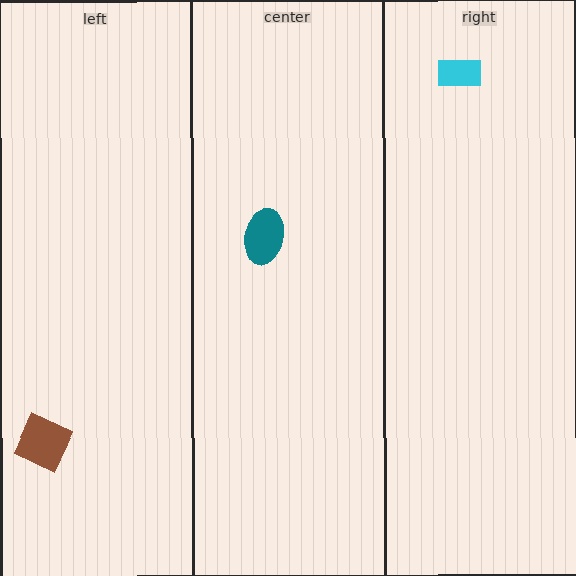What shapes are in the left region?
The brown square.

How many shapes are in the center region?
1.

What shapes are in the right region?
The cyan rectangle.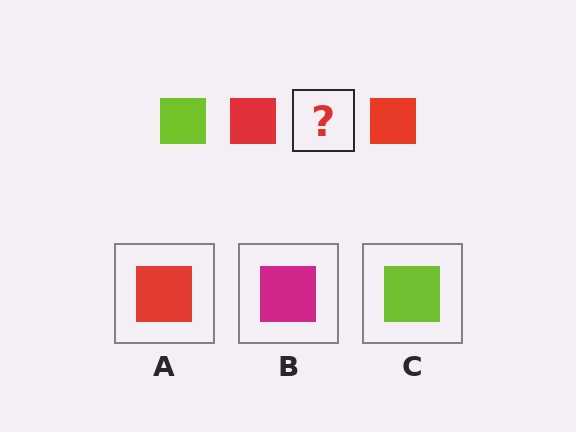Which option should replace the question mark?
Option C.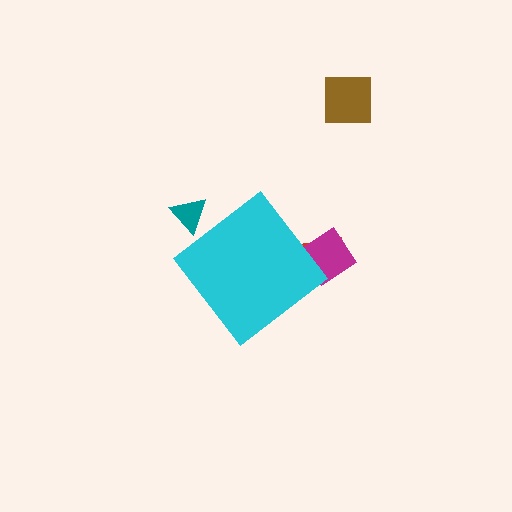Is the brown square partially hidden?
No, the brown square is fully visible.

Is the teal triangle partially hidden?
Yes, the teal triangle is partially hidden behind the cyan diamond.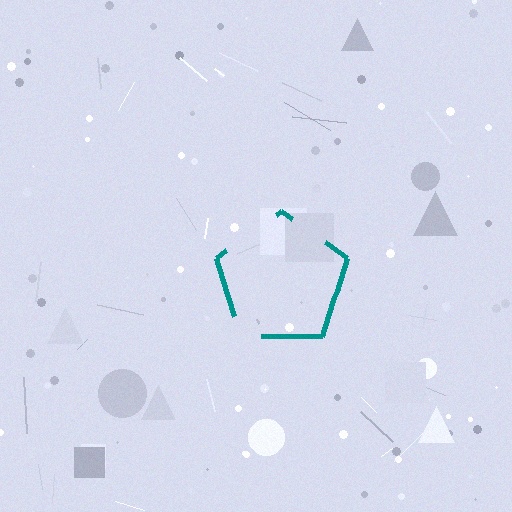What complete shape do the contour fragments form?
The contour fragments form a pentagon.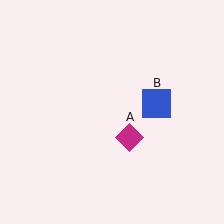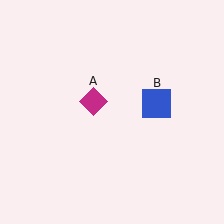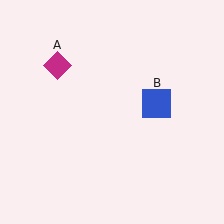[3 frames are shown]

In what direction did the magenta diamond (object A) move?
The magenta diamond (object A) moved up and to the left.